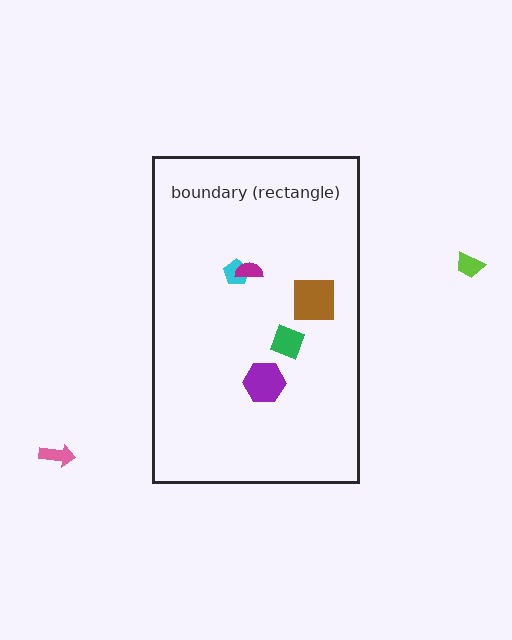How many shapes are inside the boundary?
5 inside, 2 outside.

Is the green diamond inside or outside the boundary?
Inside.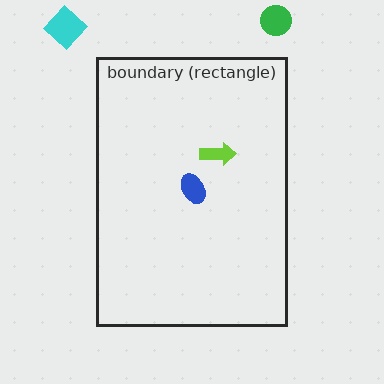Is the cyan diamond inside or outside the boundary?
Outside.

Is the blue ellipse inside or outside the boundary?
Inside.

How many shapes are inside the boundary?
2 inside, 2 outside.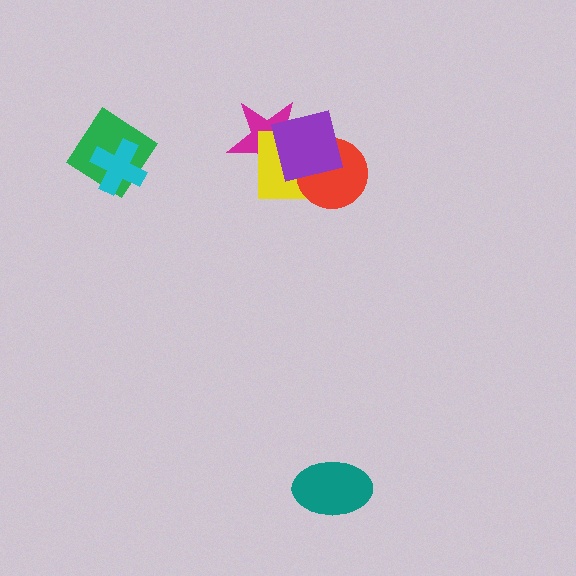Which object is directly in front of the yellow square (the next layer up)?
The red circle is directly in front of the yellow square.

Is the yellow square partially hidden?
Yes, it is partially covered by another shape.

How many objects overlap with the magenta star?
2 objects overlap with the magenta star.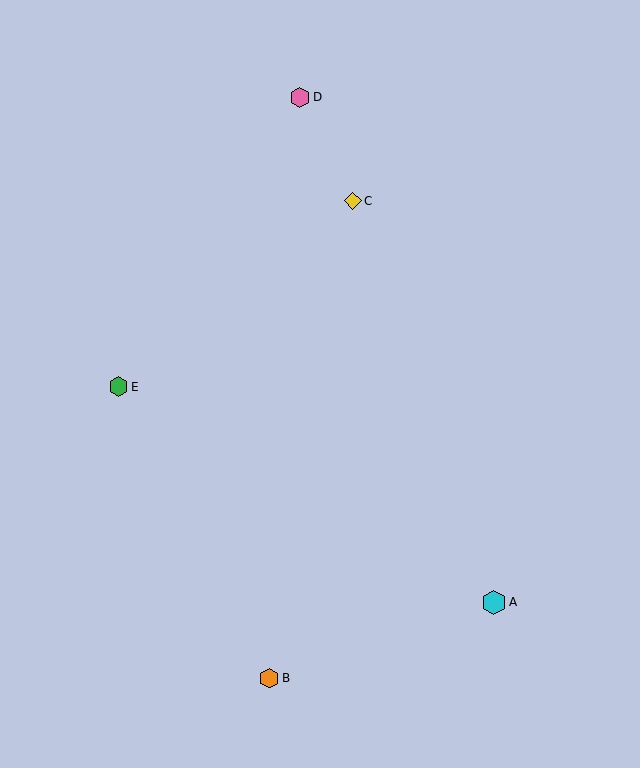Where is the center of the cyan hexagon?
The center of the cyan hexagon is at (494, 602).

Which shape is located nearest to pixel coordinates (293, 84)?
The pink hexagon (labeled D) at (300, 97) is nearest to that location.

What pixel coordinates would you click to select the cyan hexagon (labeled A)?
Click at (494, 602) to select the cyan hexagon A.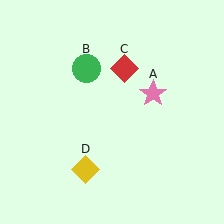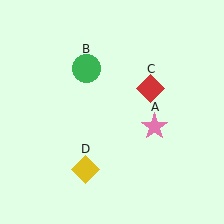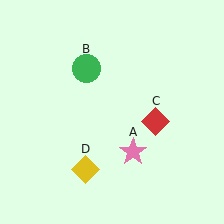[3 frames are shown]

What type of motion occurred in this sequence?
The pink star (object A), red diamond (object C) rotated clockwise around the center of the scene.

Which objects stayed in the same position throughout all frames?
Green circle (object B) and yellow diamond (object D) remained stationary.